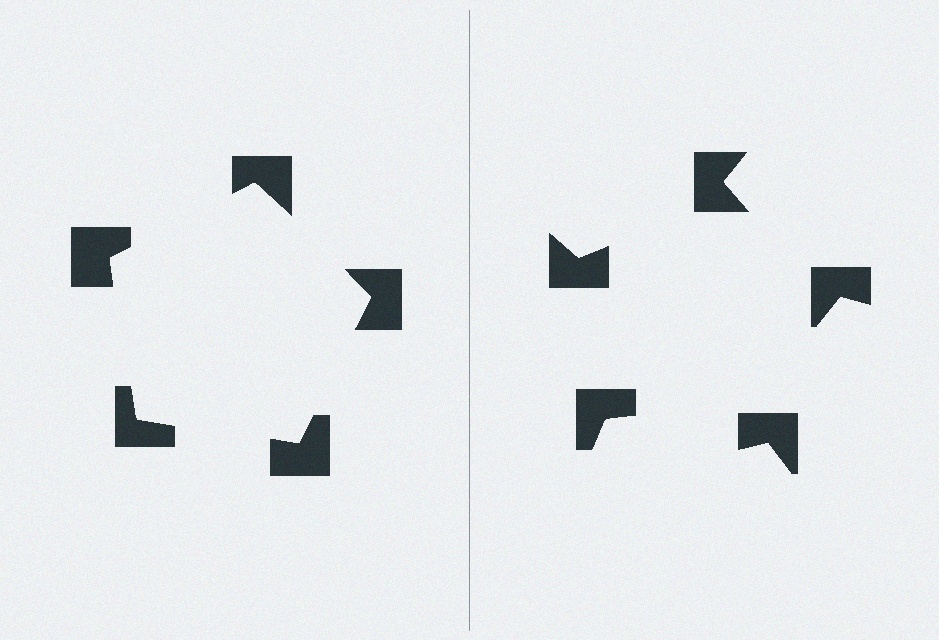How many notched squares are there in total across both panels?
10 — 5 on each side.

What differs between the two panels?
The notched squares are positioned identically on both sides; only the wedge orientations differ. On the left they align to a pentagon; on the right they are misaligned.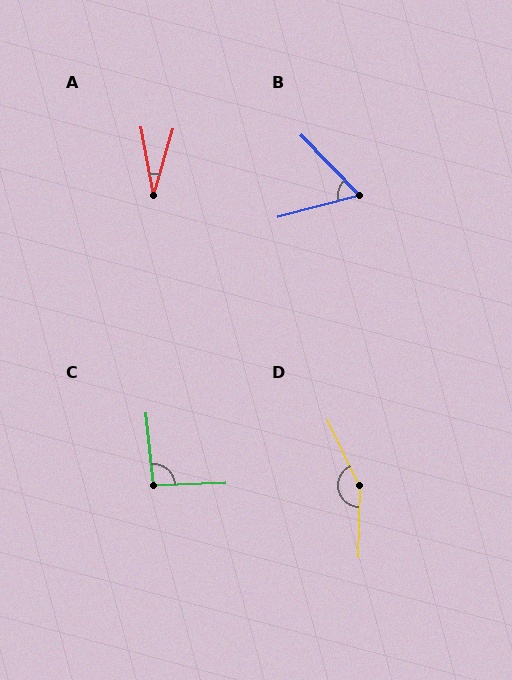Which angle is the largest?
D, at approximately 153 degrees.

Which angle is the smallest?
A, at approximately 26 degrees.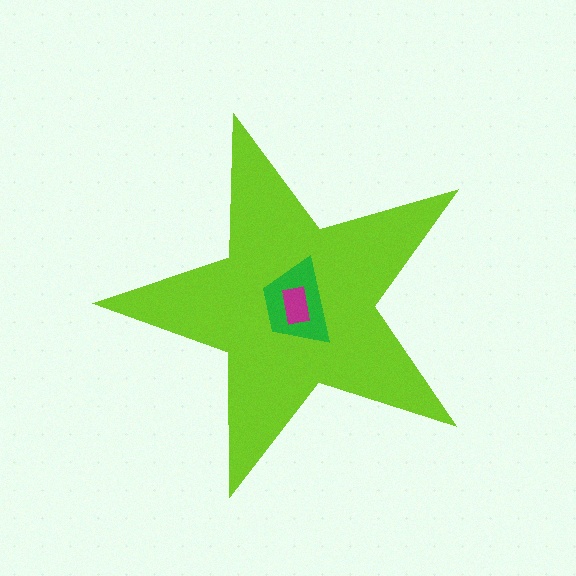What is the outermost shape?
The lime star.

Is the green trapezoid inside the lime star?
Yes.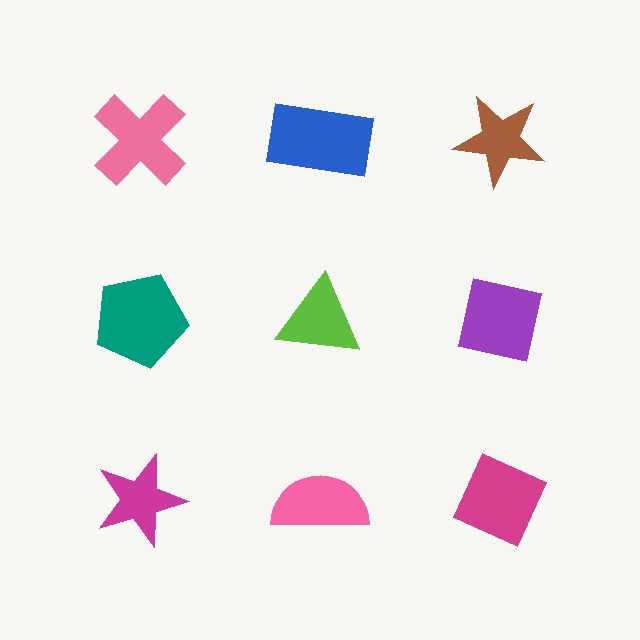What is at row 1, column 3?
A brown star.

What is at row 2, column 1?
A teal pentagon.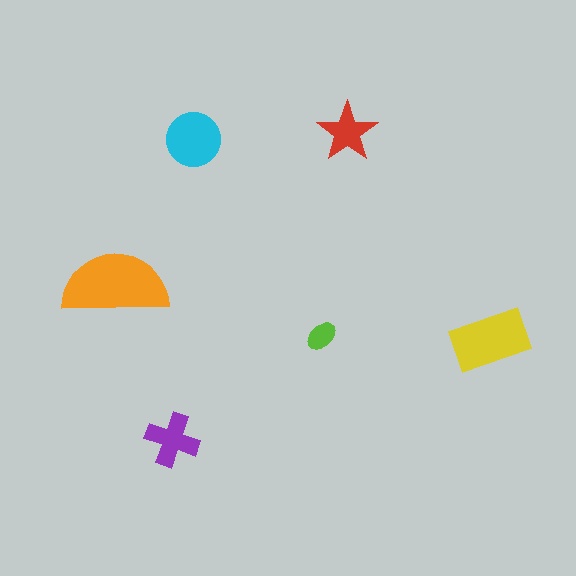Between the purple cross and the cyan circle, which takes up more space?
The cyan circle.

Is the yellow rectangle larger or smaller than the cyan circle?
Larger.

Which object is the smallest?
The lime ellipse.